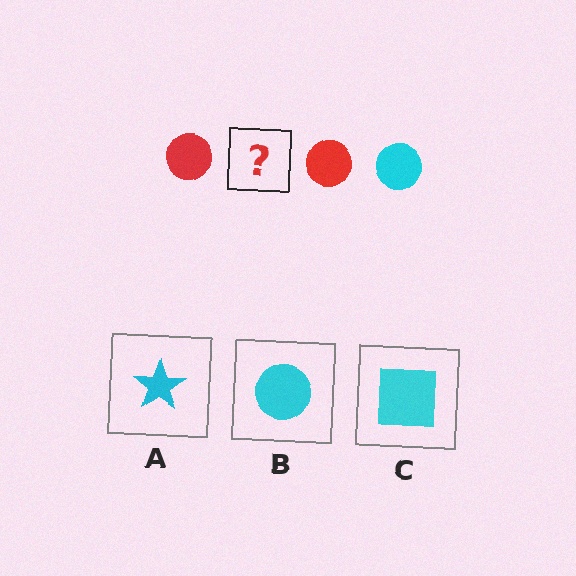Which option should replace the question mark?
Option B.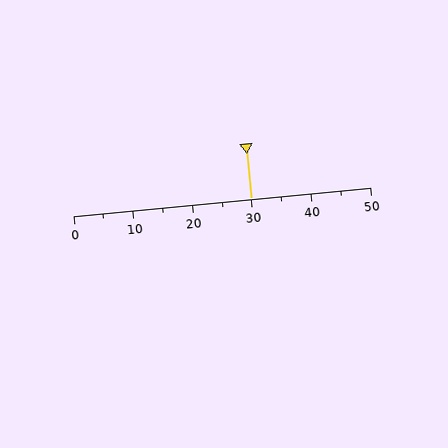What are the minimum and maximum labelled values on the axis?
The axis runs from 0 to 50.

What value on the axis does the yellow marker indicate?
The marker indicates approximately 30.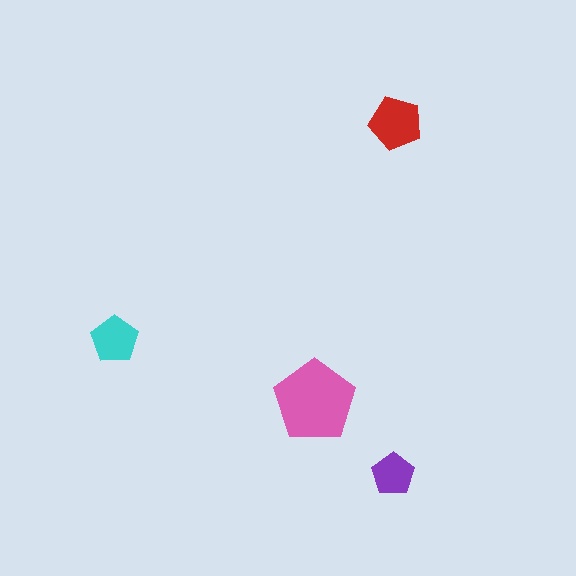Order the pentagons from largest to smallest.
the pink one, the red one, the cyan one, the purple one.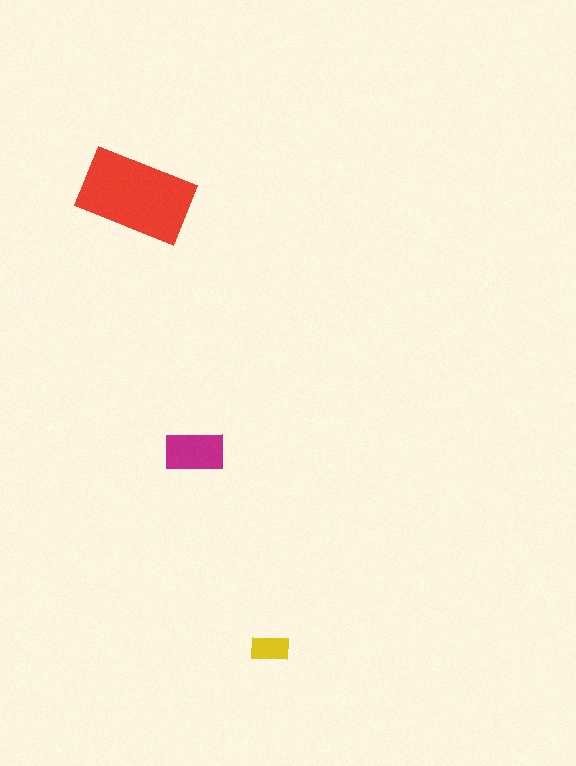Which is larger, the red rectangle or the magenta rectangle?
The red one.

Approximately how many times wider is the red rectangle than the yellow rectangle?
About 3 times wider.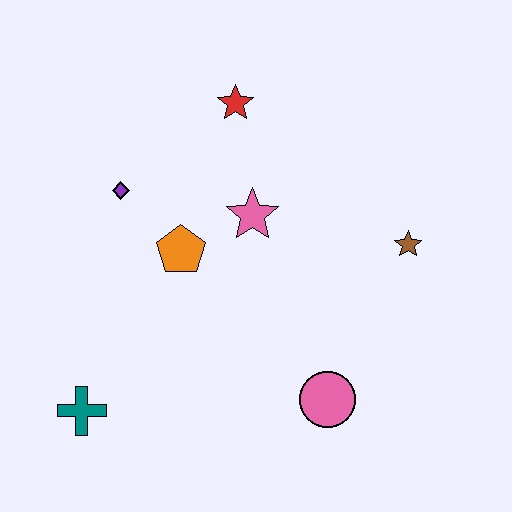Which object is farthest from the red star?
The teal cross is farthest from the red star.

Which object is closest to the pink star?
The orange pentagon is closest to the pink star.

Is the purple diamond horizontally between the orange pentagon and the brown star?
No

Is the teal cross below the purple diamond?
Yes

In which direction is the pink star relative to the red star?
The pink star is below the red star.